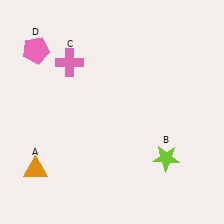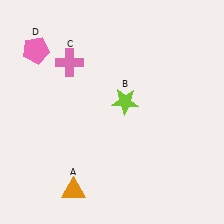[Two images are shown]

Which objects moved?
The objects that moved are: the orange triangle (A), the lime star (B).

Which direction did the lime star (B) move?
The lime star (B) moved up.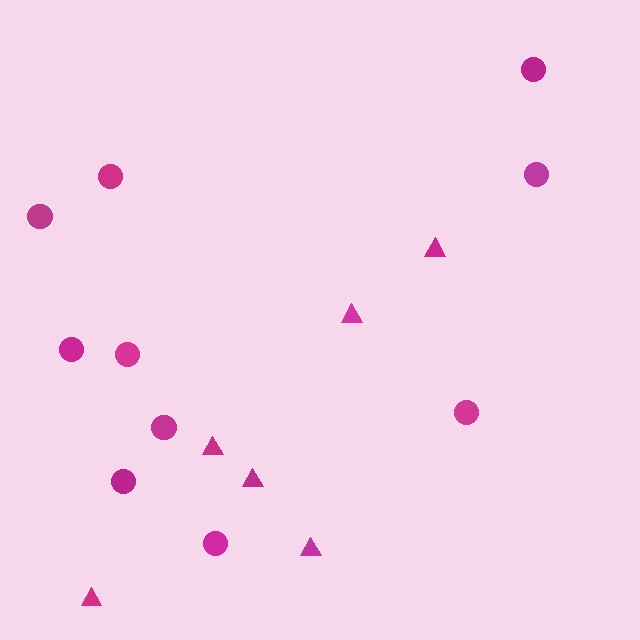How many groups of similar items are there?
There are 2 groups: one group of triangles (6) and one group of circles (10).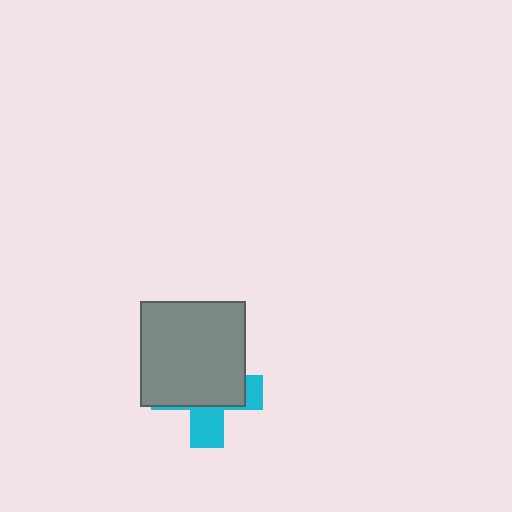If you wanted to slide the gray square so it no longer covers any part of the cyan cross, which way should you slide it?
Slide it up — that is the most direct way to separate the two shapes.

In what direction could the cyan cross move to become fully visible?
The cyan cross could move down. That would shift it out from behind the gray square entirely.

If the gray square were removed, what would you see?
You would see the complete cyan cross.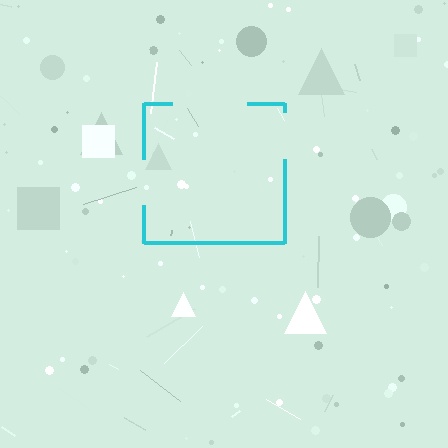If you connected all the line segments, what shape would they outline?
They would outline a square.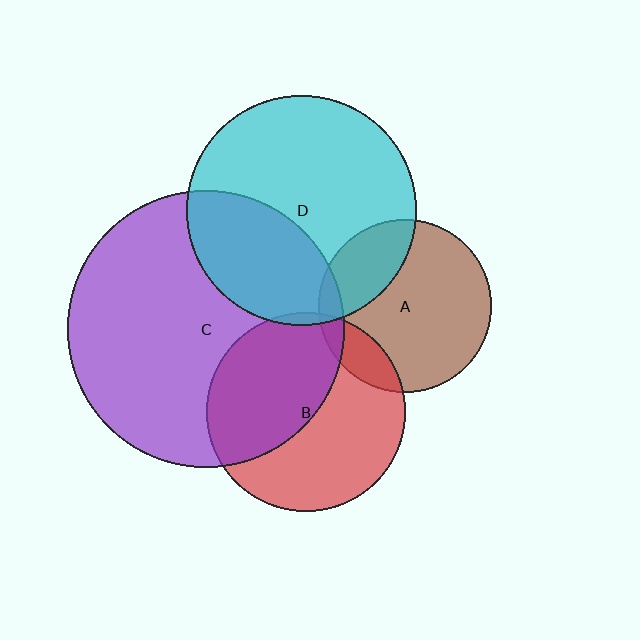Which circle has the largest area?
Circle C (purple).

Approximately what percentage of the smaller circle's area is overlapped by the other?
Approximately 5%.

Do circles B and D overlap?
Yes.